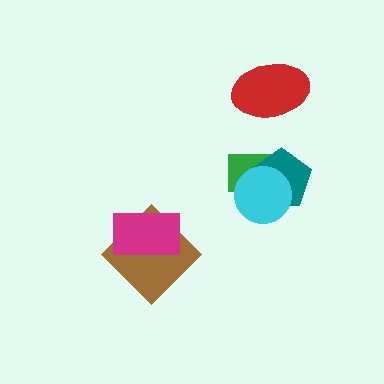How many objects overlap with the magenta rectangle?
1 object overlaps with the magenta rectangle.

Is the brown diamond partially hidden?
Yes, it is partially covered by another shape.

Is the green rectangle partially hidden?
Yes, it is partially covered by another shape.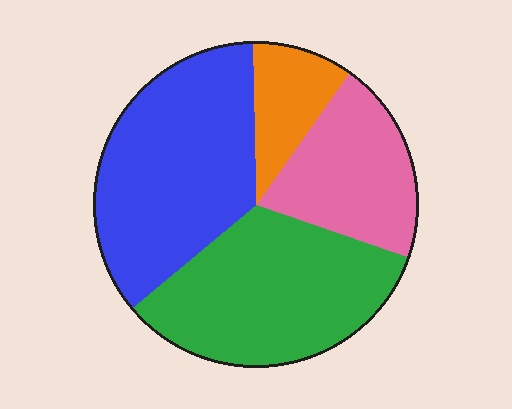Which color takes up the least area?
Orange, at roughly 10%.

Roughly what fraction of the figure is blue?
Blue takes up about three eighths (3/8) of the figure.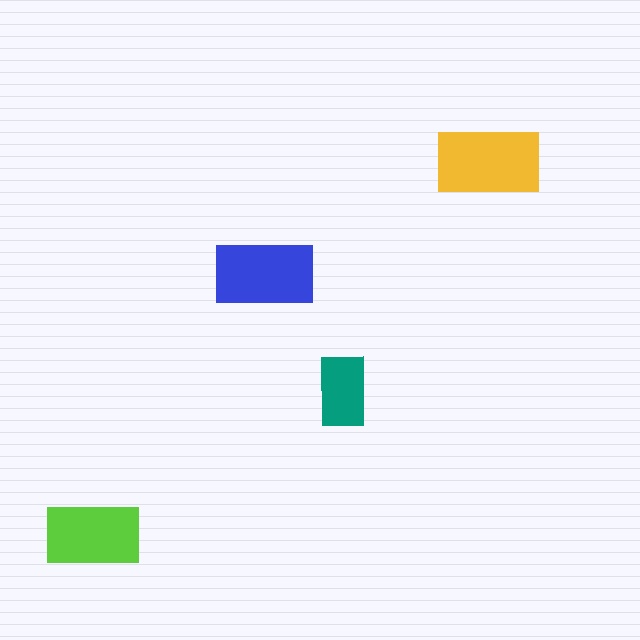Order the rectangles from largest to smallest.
the yellow one, the blue one, the lime one, the teal one.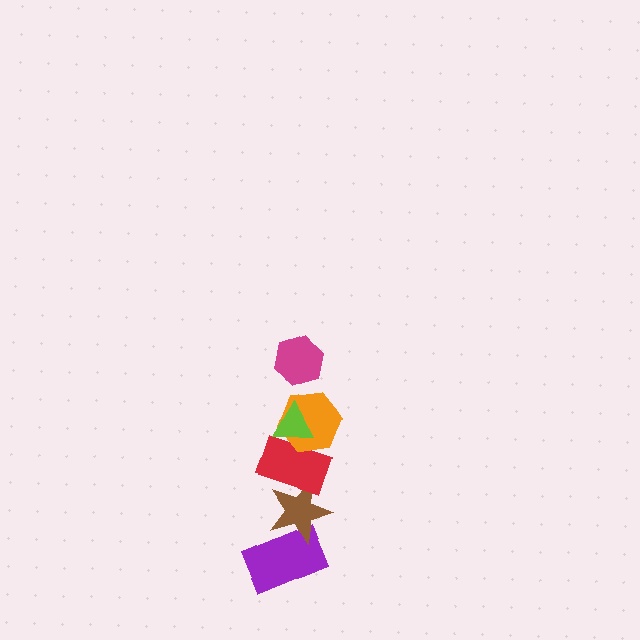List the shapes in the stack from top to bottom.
From top to bottom: the magenta hexagon, the lime triangle, the orange hexagon, the red rectangle, the brown star, the purple rectangle.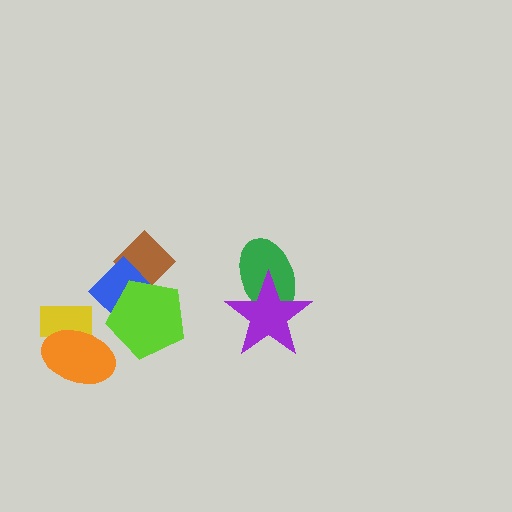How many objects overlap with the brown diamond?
2 objects overlap with the brown diamond.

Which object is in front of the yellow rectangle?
The orange ellipse is in front of the yellow rectangle.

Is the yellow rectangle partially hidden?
Yes, it is partially covered by another shape.